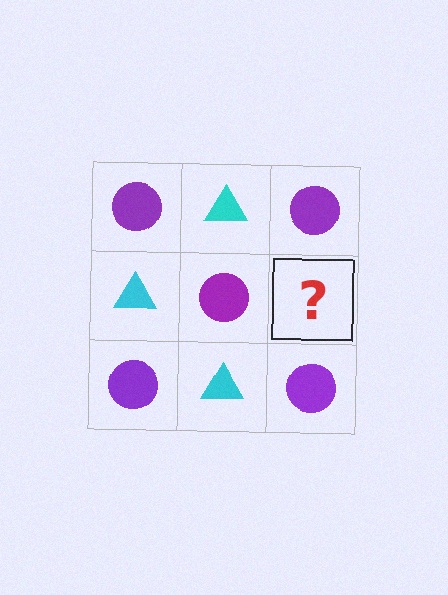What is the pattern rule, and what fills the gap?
The rule is that it alternates purple circle and cyan triangle in a checkerboard pattern. The gap should be filled with a cyan triangle.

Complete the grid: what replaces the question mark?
The question mark should be replaced with a cyan triangle.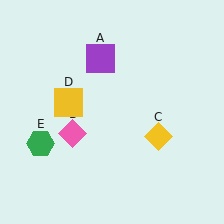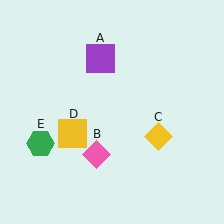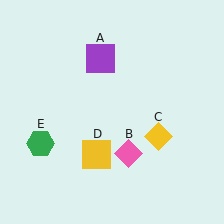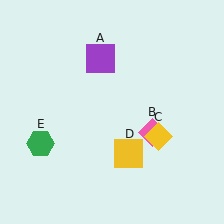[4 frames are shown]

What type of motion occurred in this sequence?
The pink diamond (object B), yellow square (object D) rotated counterclockwise around the center of the scene.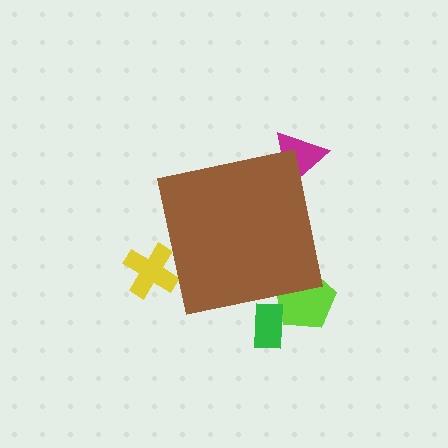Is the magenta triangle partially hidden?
Yes, the magenta triangle is partially hidden behind the brown square.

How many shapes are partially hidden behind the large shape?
4 shapes are partially hidden.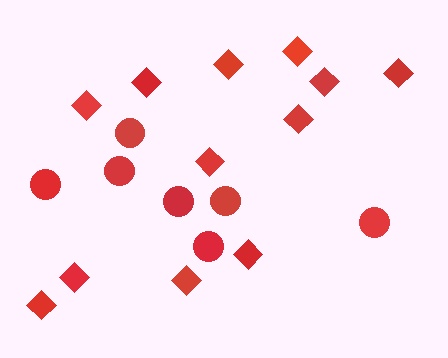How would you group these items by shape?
There are 2 groups: one group of circles (7) and one group of diamonds (12).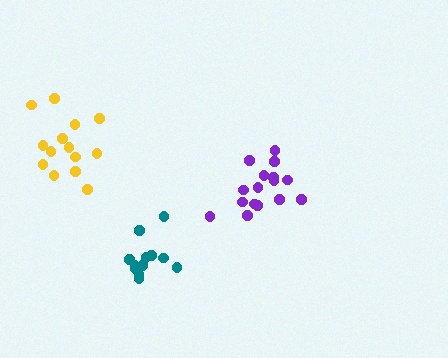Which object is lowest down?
The teal cluster is bottommost.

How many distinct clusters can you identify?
There are 3 distinct clusters.